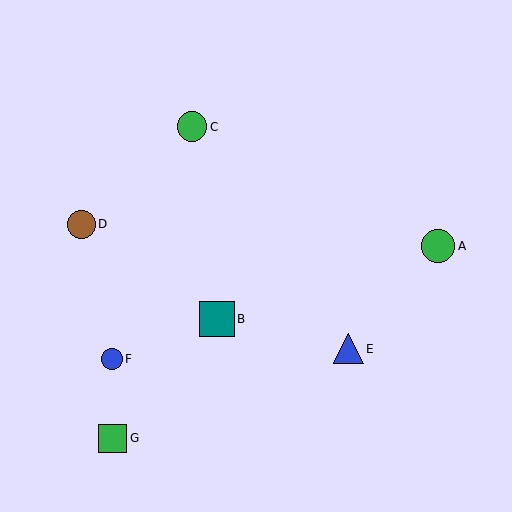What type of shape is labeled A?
Shape A is a green circle.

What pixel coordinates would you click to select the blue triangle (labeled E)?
Click at (348, 349) to select the blue triangle E.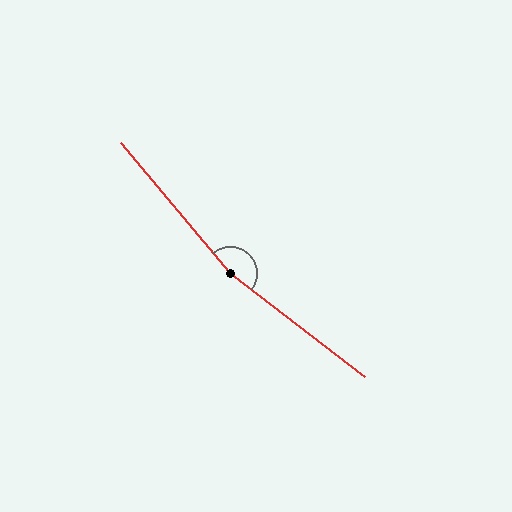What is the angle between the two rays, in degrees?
Approximately 168 degrees.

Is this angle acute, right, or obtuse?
It is obtuse.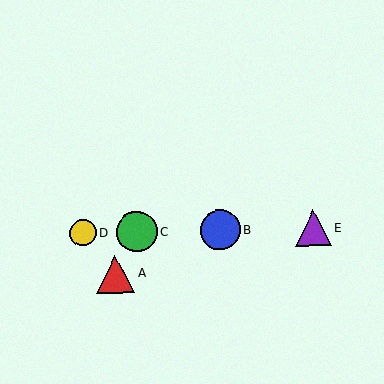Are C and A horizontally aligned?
No, C is at y≈232 and A is at y≈274.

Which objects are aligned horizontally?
Objects B, C, D, E are aligned horizontally.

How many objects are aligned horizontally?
4 objects (B, C, D, E) are aligned horizontally.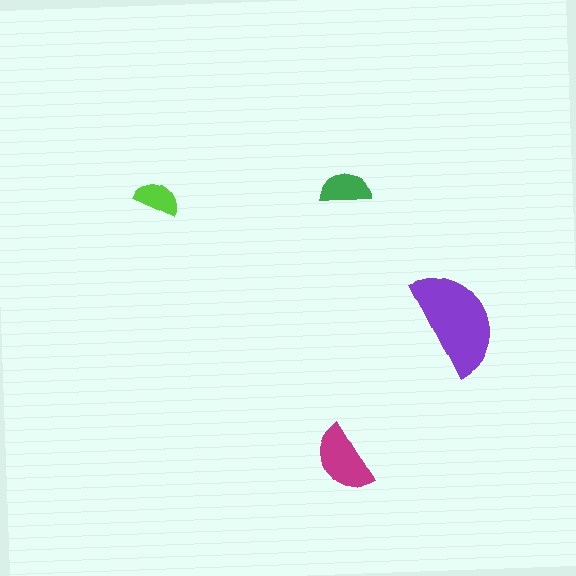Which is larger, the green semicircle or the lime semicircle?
The green one.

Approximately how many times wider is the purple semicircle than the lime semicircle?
About 2.5 times wider.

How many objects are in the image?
There are 4 objects in the image.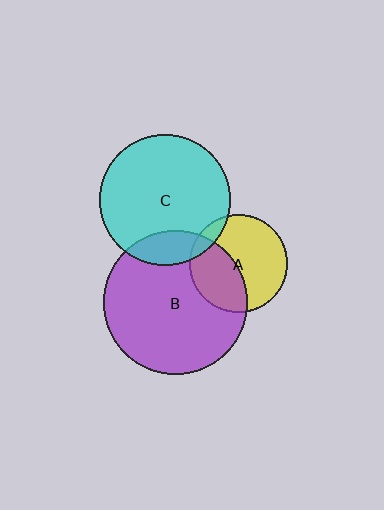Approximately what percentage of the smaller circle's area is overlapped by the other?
Approximately 15%.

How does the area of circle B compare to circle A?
Approximately 2.1 times.